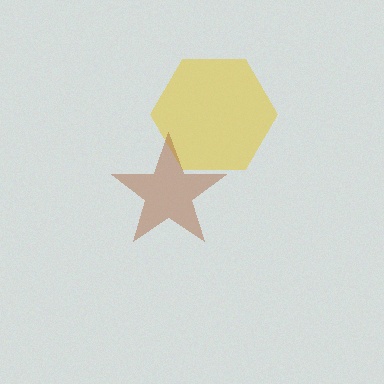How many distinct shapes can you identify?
There are 2 distinct shapes: a yellow hexagon, a brown star.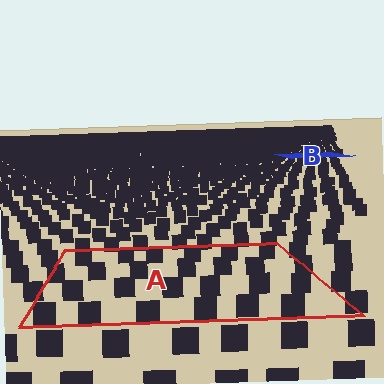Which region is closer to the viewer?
Region A is closer. The texture elements there are larger and more spread out.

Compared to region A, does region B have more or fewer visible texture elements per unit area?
Region B has more texture elements per unit area — they are packed more densely because it is farther away.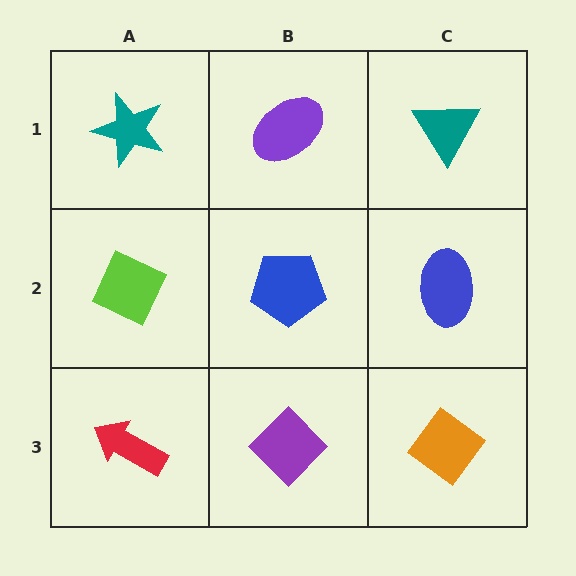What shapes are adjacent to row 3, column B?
A blue pentagon (row 2, column B), a red arrow (row 3, column A), an orange diamond (row 3, column C).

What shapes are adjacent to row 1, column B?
A blue pentagon (row 2, column B), a teal star (row 1, column A), a teal triangle (row 1, column C).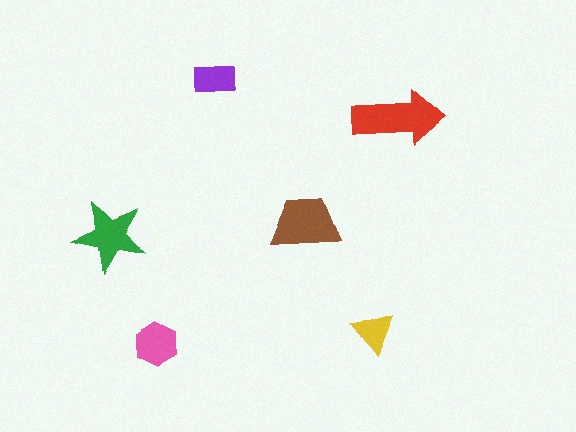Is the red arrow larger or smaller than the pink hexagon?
Larger.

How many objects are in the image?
There are 6 objects in the image.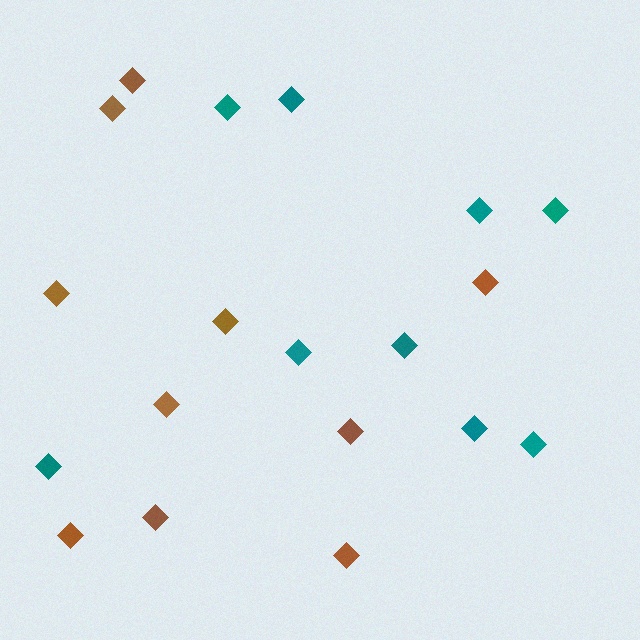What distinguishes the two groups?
There are 2 groups: one group of brown diamonds (10) and one group of teal diamonds (9).